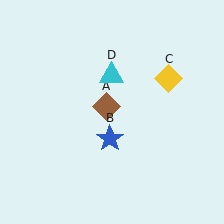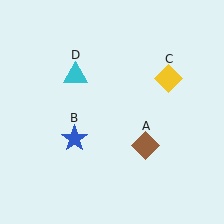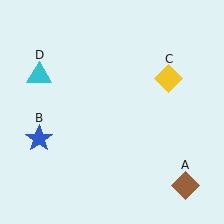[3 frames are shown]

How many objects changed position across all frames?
3 objects changed position: brown diamond (object A), blue star (object B), cyan triangle (object D).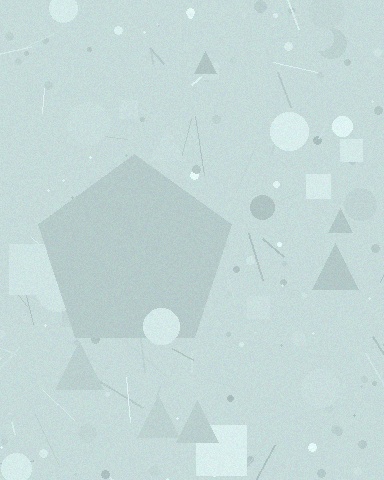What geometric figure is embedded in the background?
A pentagon is embedded in the background.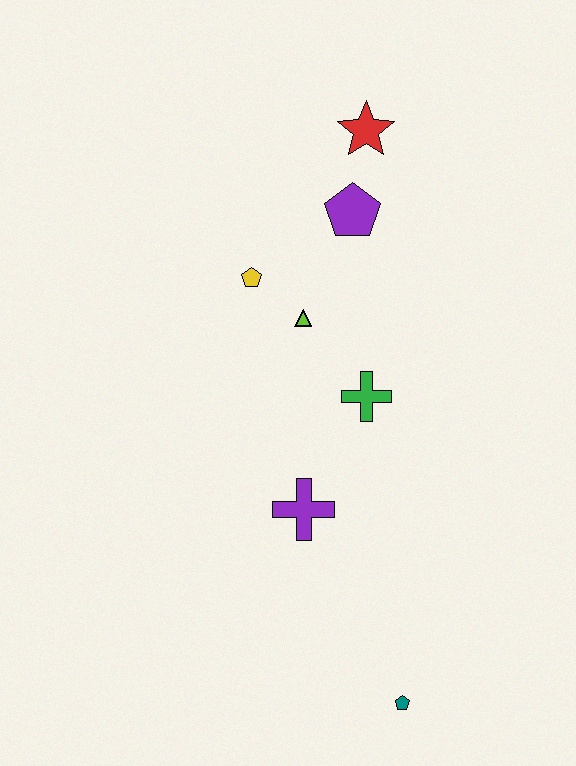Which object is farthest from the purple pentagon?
The teal pentagon is farthest from the purple pentagon.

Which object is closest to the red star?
The purple pentagon is closest to the red star.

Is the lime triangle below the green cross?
No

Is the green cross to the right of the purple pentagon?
Yes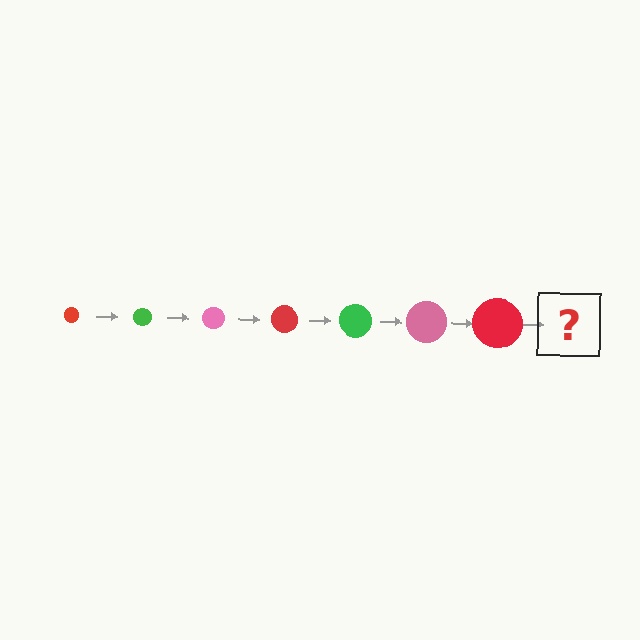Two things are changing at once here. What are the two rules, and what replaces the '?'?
The two rules are that the circle grows larger each step and the color cycles through red, green, and pink. The '?' should be a green circle, larger than the previous one.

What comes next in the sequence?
The next element should be a green circle, larger than the previous one.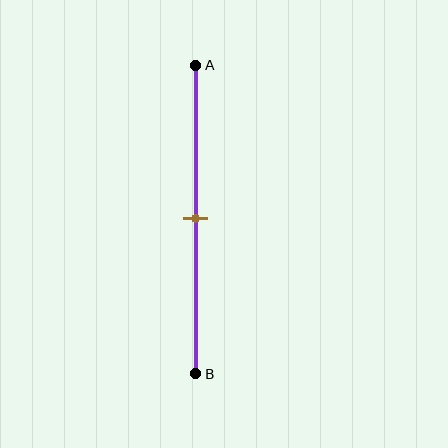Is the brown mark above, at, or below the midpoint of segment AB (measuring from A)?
The brown mark is approximately at the midpoint of segment AB.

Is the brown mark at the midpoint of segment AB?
Yes, the mark is approximately at the midpoint.